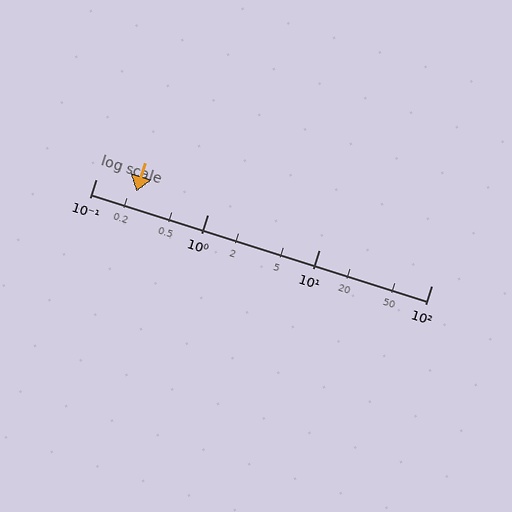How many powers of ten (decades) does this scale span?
The scale spans 3 decades, from 0.1 to 100.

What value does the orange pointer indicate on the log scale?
The pointer indicates approximately 0.23.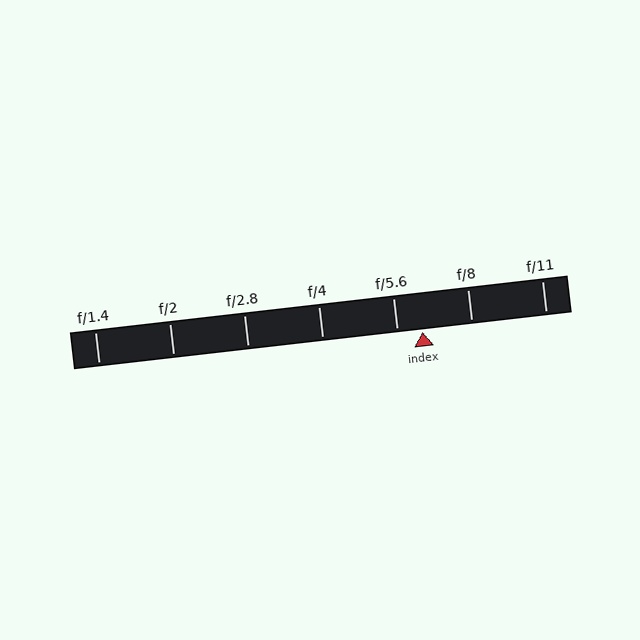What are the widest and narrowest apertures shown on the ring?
The widest aperture shown is f/1.4 and the narrowest is f/11.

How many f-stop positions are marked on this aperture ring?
There are 7 f-stop positions marked.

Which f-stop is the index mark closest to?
The index mark is closest to f/5.6.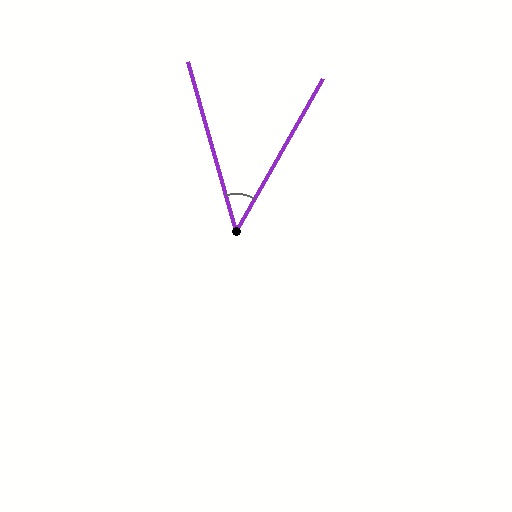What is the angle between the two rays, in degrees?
Approximately 45 degrees.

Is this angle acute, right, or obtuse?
It is acute.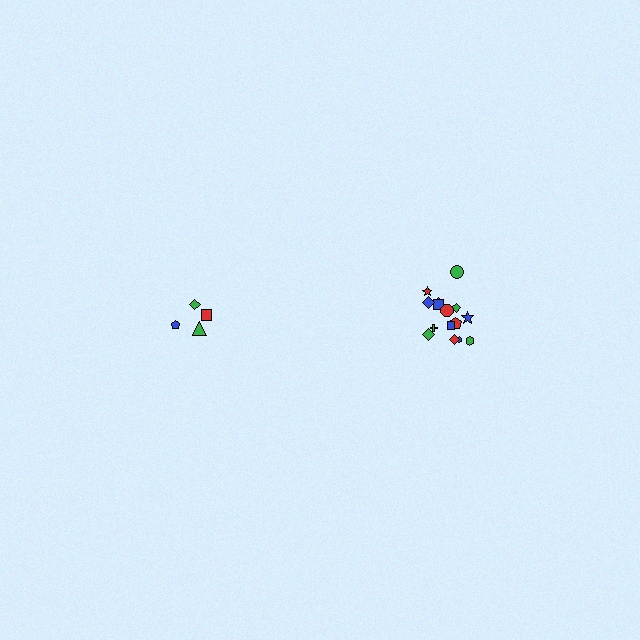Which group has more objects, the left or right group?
The right group.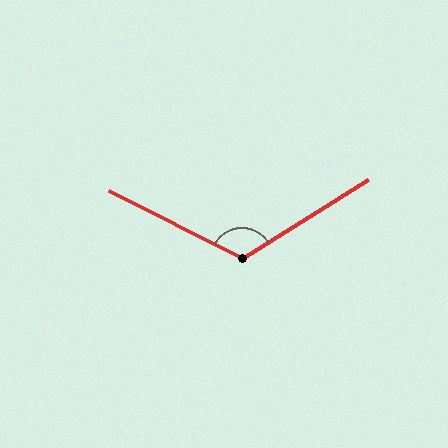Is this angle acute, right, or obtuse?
It is obtuse.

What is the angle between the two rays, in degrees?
Approximately 121 degrees.